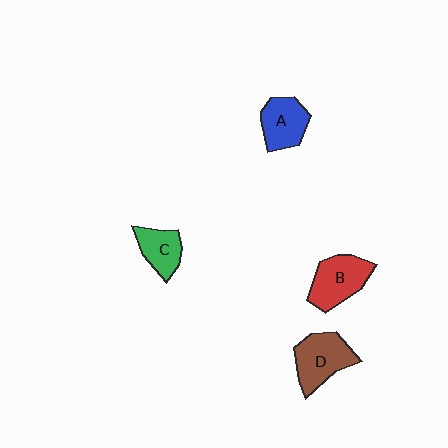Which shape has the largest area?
Shape D (brown).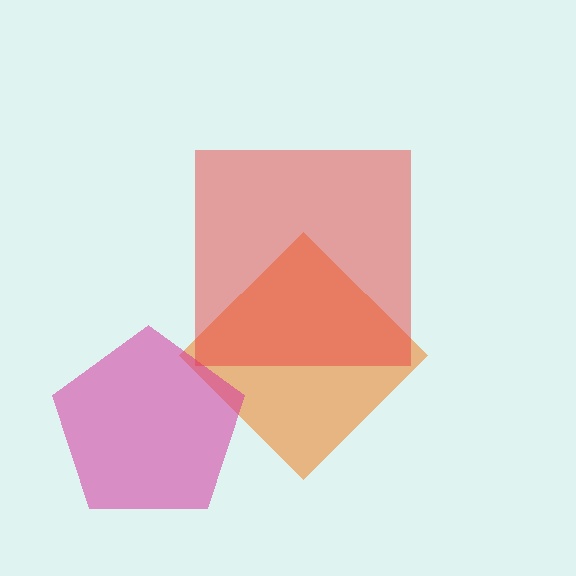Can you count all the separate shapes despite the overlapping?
Yes, there are 3 separate shapes.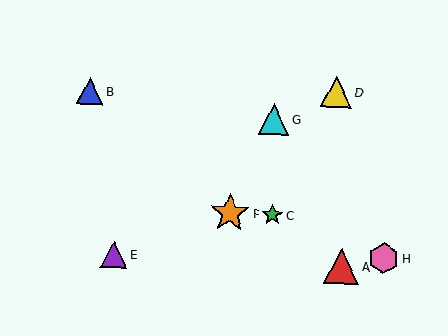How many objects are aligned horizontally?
2 objects (C, F) are aligned horizontally.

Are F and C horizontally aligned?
Yes, both are at y≈213.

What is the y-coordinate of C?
Object C is at y≈215.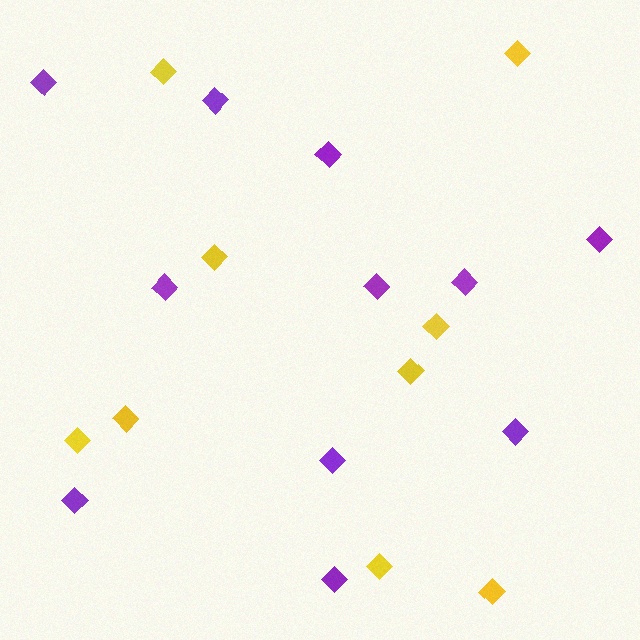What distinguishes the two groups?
There are 2 groups: one group of purple diamonds (11) and one group of yellow diamonds (9).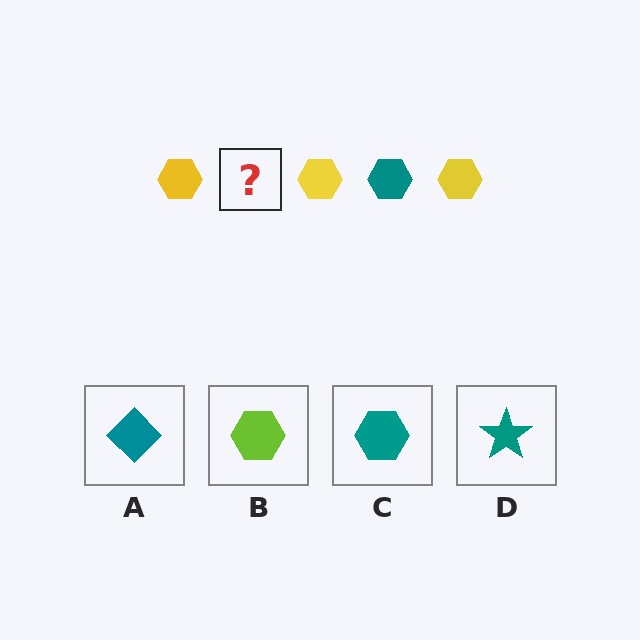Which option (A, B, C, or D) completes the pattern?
C.